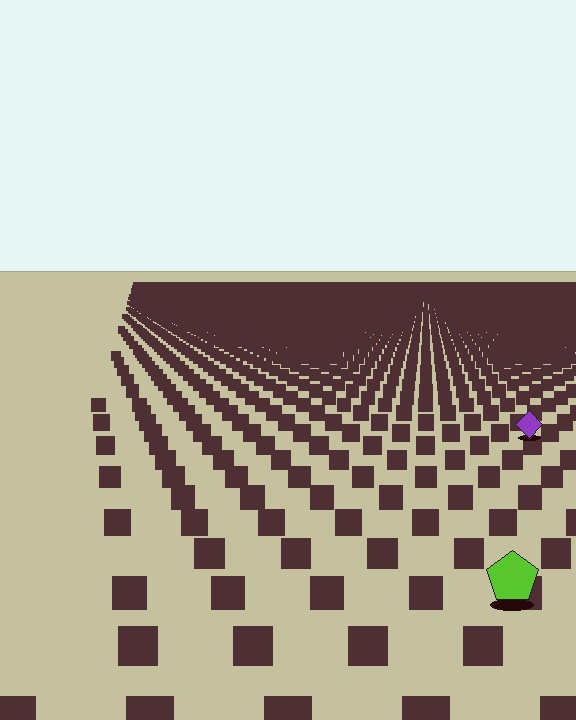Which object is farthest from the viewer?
The purple diamond is farthest from the viewer. It appears smaller and the ground texture around it is denser.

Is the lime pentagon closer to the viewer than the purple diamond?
Yes. The lime pentagon is closer — you can tell from the texture gradient: the ground texture is coarser near it.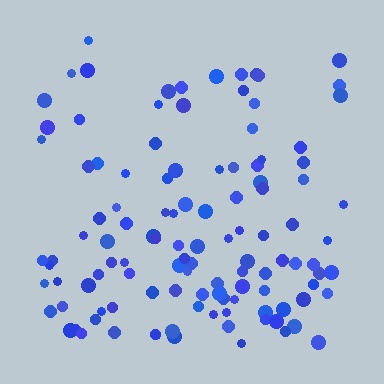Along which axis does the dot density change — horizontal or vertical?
Vertical.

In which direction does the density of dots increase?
From top to bottom, with the bottom side densest.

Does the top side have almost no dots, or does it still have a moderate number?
Still a moderate number, just noticeably fewer than the bottom.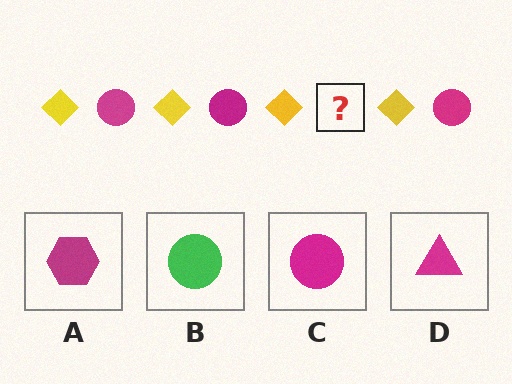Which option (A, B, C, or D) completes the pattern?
C.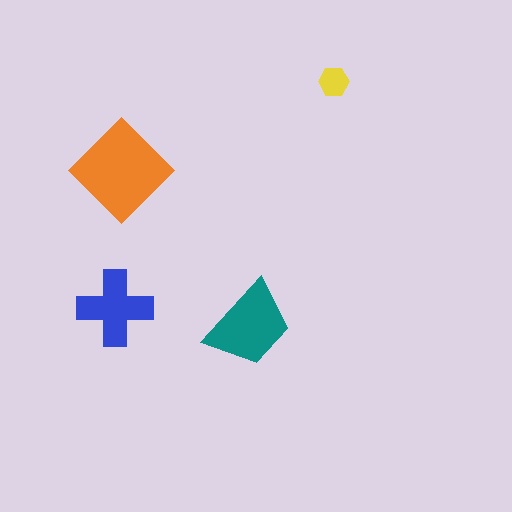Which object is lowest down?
The teal trapezoid is bottommost.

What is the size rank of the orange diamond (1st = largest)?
1st.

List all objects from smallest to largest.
The yellow hexagon, the blue cross, the teal trapezoid, the orange diamond.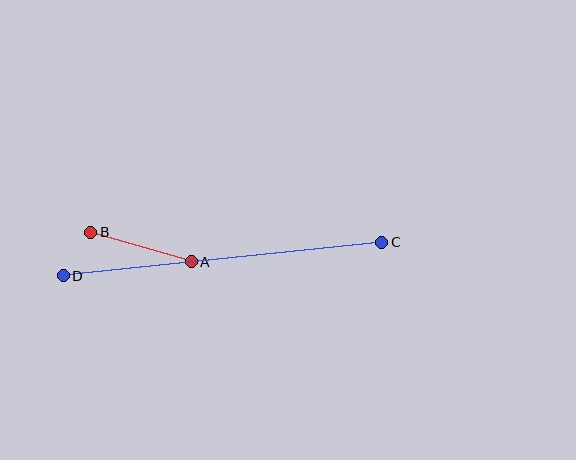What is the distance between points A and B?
The distance is approximately 105 pixels.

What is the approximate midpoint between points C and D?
The midpoint is at approximately (222, 259) pixels.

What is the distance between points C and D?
The distance is approximately 320 pixels.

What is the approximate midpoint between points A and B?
The midpoint is at approximately (141, 247) pixels.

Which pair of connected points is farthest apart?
Points C and D are farthest apart.